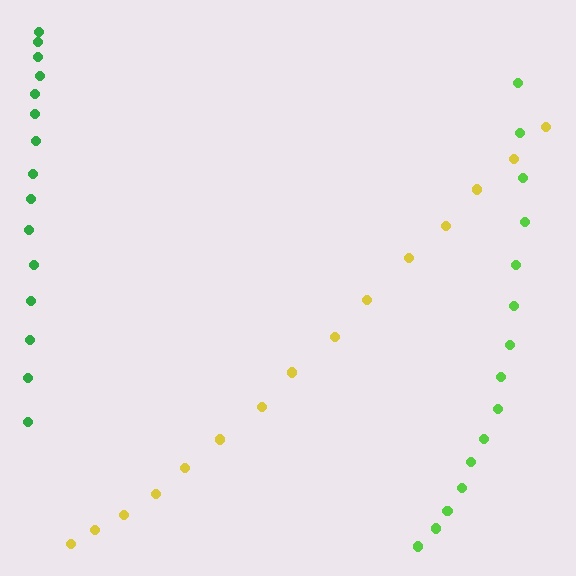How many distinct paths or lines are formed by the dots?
There are 3 distinct paths.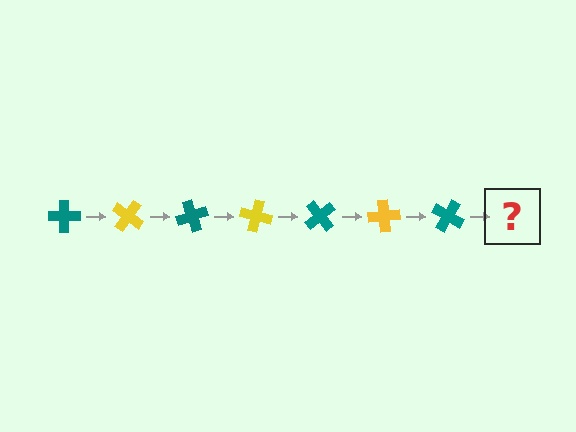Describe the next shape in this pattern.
It should be a yellow cross, rotated 245 degrees from the start.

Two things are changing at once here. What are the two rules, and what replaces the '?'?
The two rules are that it rotates 35 degrees each step and the color cycles through teal and yellow. The '?' should be a yellow cross, rotated 245 degrees from the start.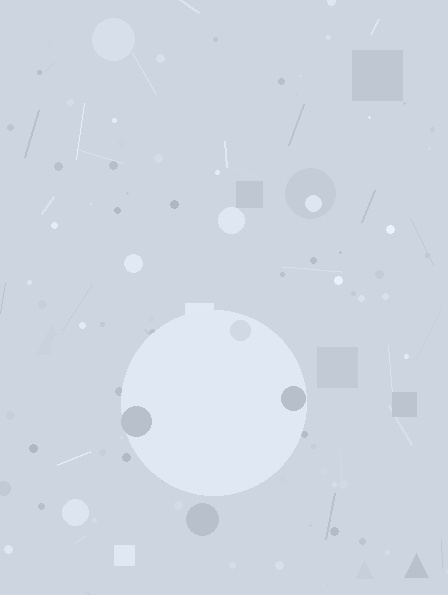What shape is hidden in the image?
A circle is hidden in the image.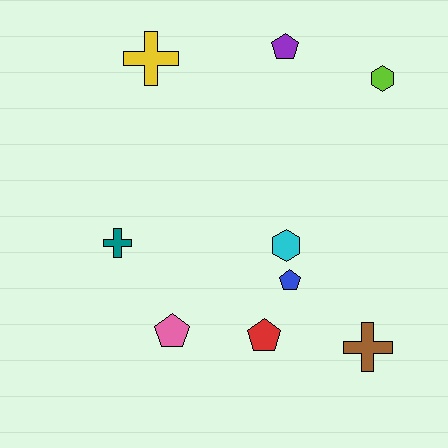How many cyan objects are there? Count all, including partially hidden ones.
There is 1 cyan object.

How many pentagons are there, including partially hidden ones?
There are 4 pentagons.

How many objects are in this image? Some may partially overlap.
There are 9 objects.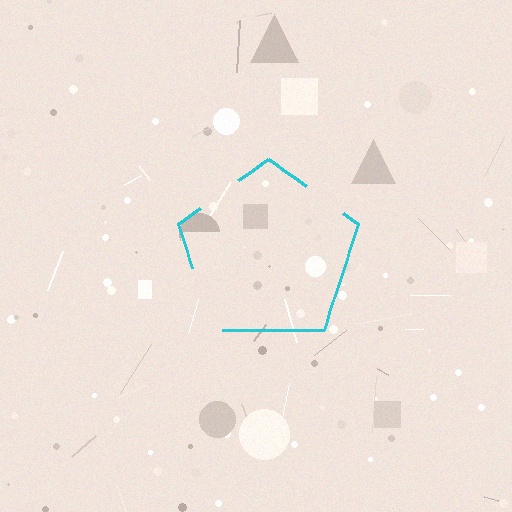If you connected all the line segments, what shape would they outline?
They would outline a pentagon.